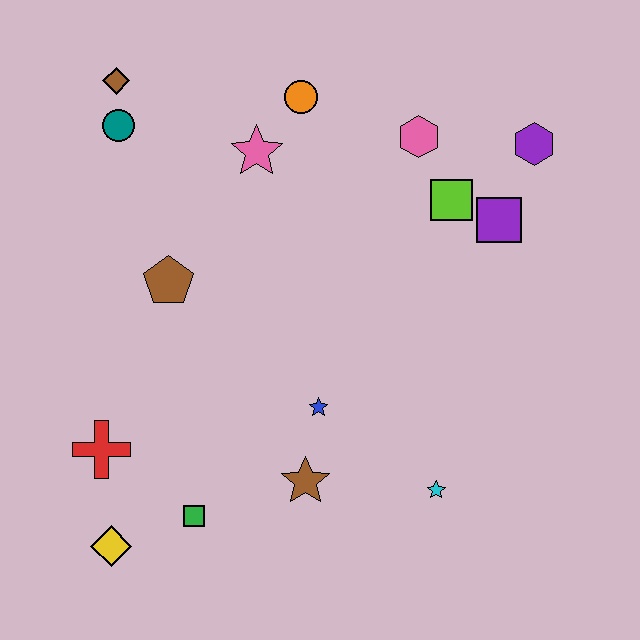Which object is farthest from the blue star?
The brown diamond is farthest from the blue star.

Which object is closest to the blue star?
The brown star is closest to the blue star.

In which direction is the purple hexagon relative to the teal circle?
The purple hexagon is to the right of the teal circle.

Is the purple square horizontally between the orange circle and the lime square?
No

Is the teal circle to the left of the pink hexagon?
Yes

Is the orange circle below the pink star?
No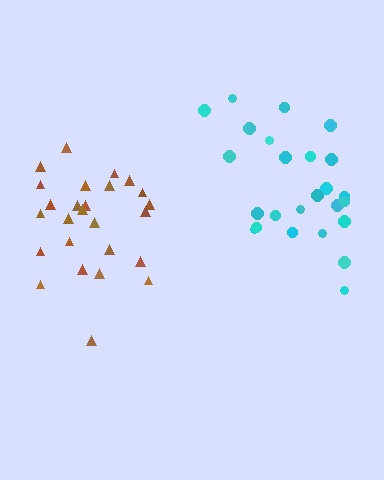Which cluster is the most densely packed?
Brown.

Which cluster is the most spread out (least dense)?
Cyan.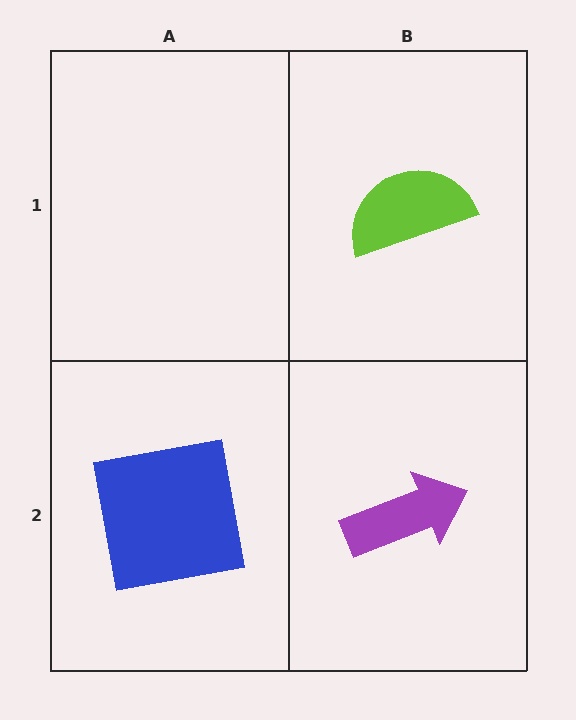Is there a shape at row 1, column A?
No, that cell is empty.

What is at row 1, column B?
A lime semicircle.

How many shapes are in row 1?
1 shape.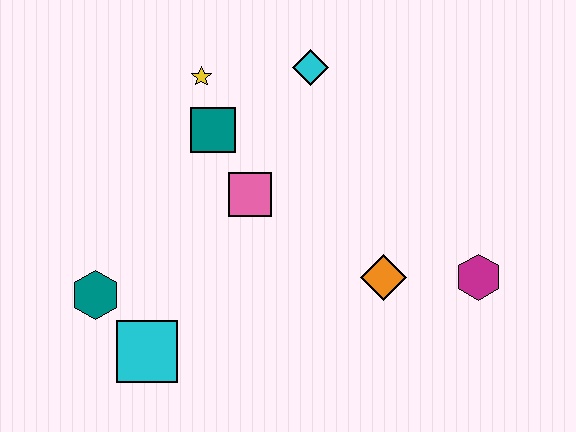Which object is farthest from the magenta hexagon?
The teal hexagon is farthest from the magenta hexagon.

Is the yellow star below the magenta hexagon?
No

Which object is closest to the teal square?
The yellow star is closest to the teal square.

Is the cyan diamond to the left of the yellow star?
No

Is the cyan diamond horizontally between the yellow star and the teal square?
No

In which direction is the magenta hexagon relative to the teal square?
The magenta hexagon is to the right of the teal square.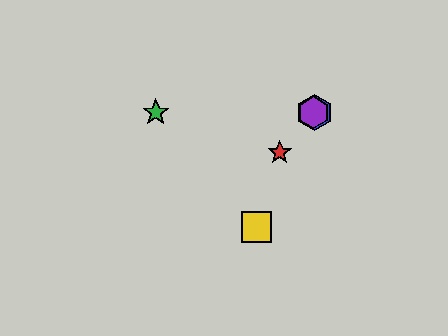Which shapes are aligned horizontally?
The blue hexagon, the green star, the purple hexagon are aligned horizontally.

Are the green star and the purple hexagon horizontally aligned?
Yes, both are at y≈112.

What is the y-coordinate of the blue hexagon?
The blue hexagon is at y≈112.